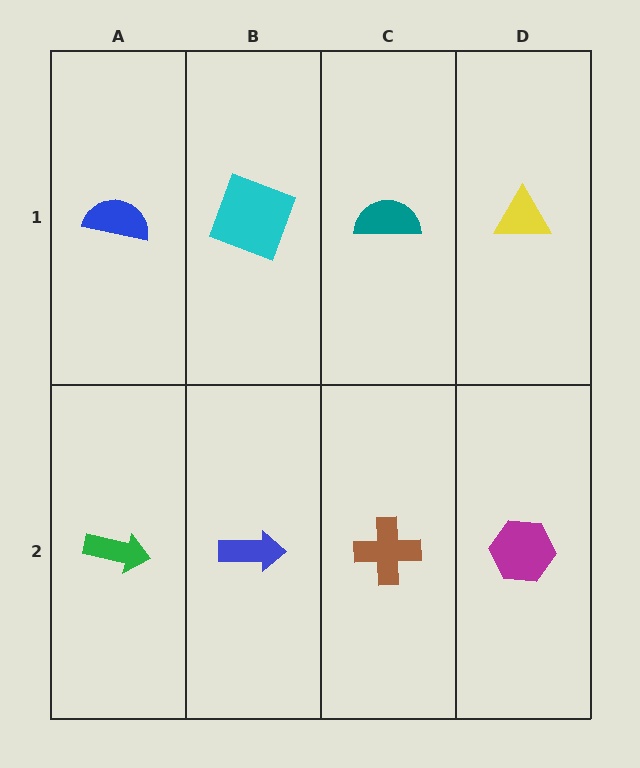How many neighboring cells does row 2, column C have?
3.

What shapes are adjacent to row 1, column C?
A brown cross (row 2, column C), a cyan square (row 1, column B), a yellow triangle (row 1, column D).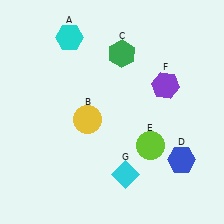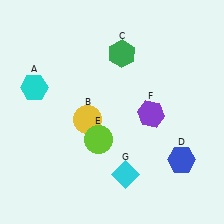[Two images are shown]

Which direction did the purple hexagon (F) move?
The purple hexagon (F) moved down.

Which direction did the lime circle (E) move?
The lime circle (E) moved left.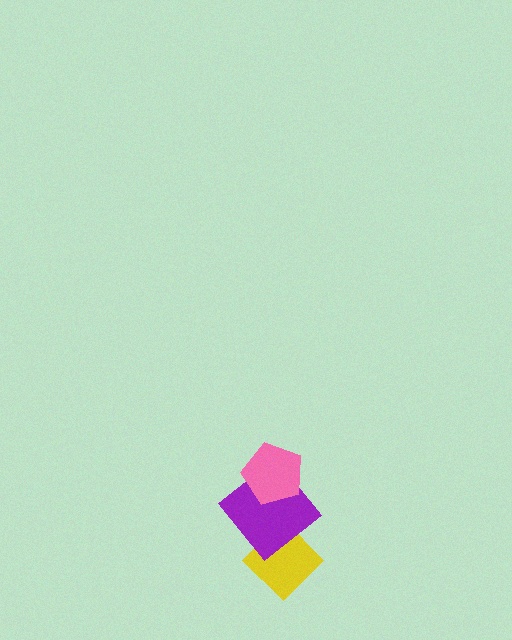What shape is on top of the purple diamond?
The pink pentagon is on top of the purple diamond.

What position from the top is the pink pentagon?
The pink pentagon is 1st from the top.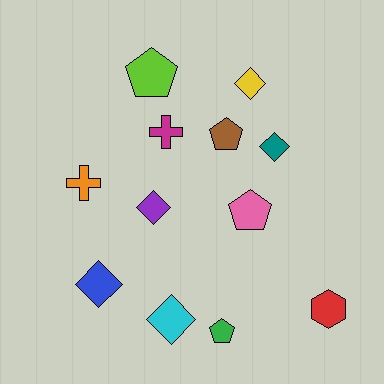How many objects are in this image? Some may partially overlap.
There are 12 objects.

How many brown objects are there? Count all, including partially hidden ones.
There is 1 brown object.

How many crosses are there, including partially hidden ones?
There are 2 crosses.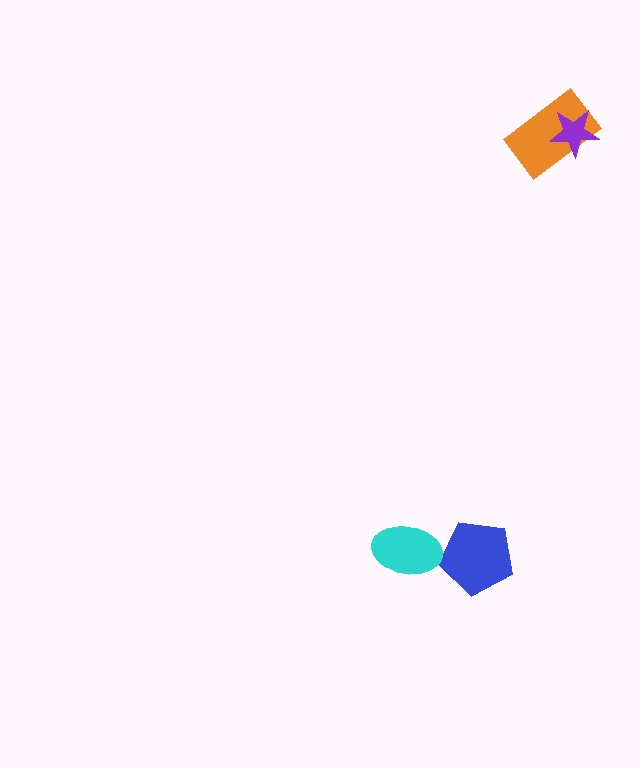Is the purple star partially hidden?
No, no other shape covers it.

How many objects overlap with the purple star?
1 object overlaps with the purple star.